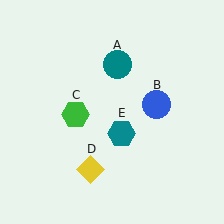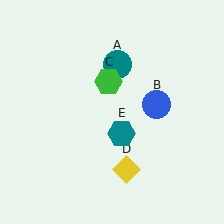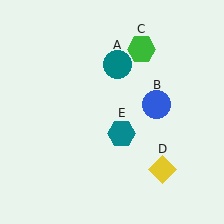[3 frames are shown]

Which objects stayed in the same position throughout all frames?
Teal circle (object A) and blue circle (object B) and teal hexagon (object E) remained stationary.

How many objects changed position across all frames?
2 objects changed position: green hexagon (object C), yellow diamond (object D).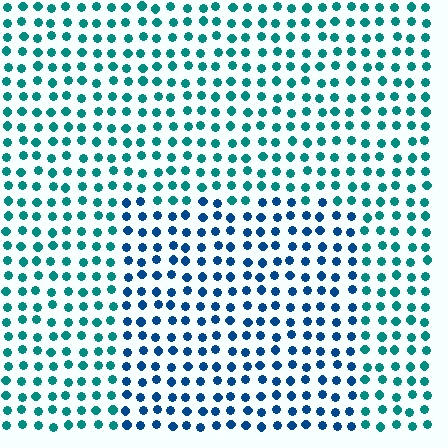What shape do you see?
I see a rectangle.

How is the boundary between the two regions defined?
The boundary is defined purely by a slight shift in hue (about 36 degrees). Spacing, size, and orientation are identical on both sides.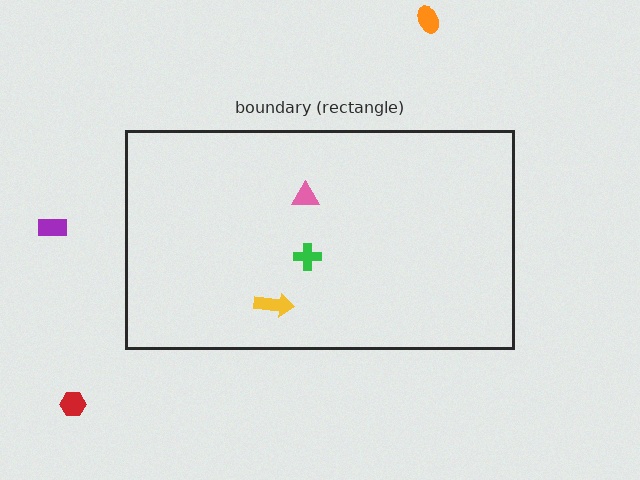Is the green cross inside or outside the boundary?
Inside.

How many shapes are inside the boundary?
3 inside, 3 outside.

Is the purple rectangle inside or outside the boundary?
Outside.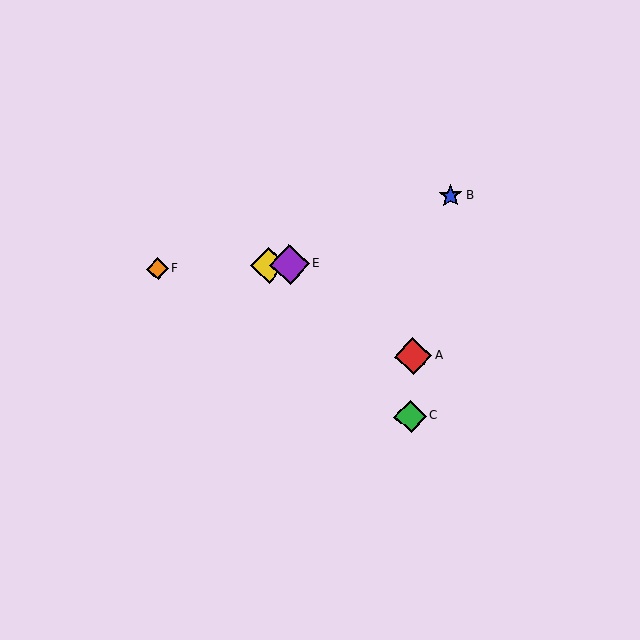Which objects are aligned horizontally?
Objects D, E, F are aligned horizontally.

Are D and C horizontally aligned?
No, D is at y≈265 and C is at y≈416.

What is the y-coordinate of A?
Object A is at y≈356.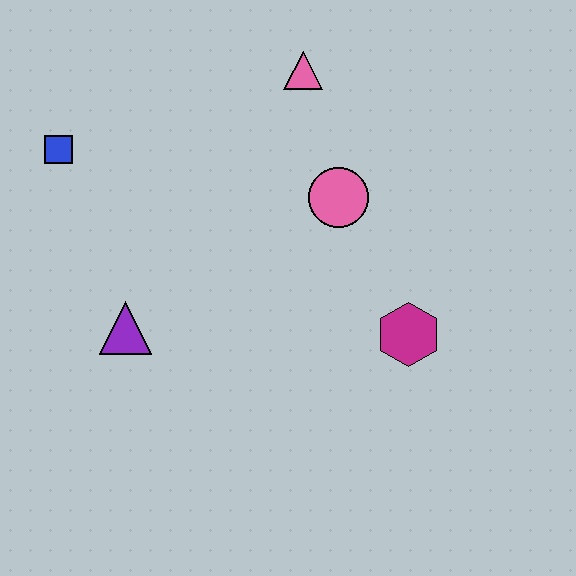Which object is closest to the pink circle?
The pink triangle is closest to the pink circle.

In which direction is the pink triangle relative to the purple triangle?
The pink triangle is above the purple triangle.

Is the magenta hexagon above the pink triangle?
No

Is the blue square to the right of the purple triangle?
No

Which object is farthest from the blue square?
The magenta hexagon is farthest from the blue square.